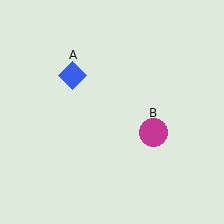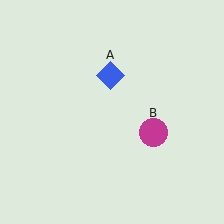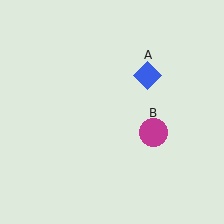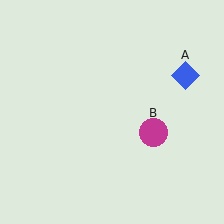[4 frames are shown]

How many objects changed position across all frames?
1 object changed position: blue diamond (object A).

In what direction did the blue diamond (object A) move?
The blue diamond (object A) moved right.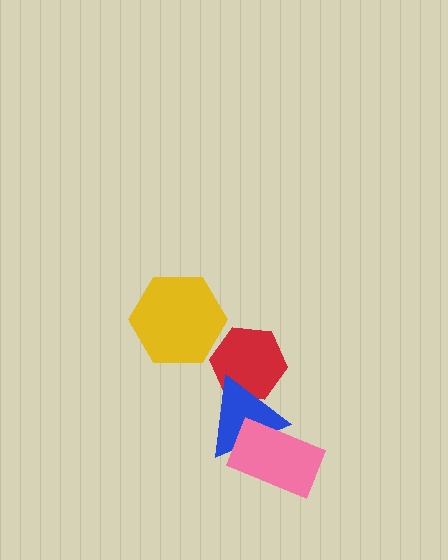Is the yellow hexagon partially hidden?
No, no other shape covers it.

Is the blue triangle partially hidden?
Yes, it is partially covered by another shape.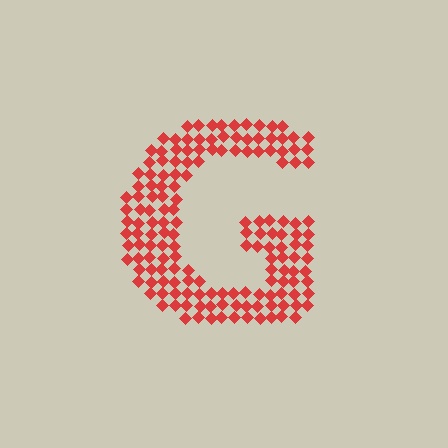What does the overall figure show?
The overall figure shows the letter G.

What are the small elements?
The small elements are diamonds.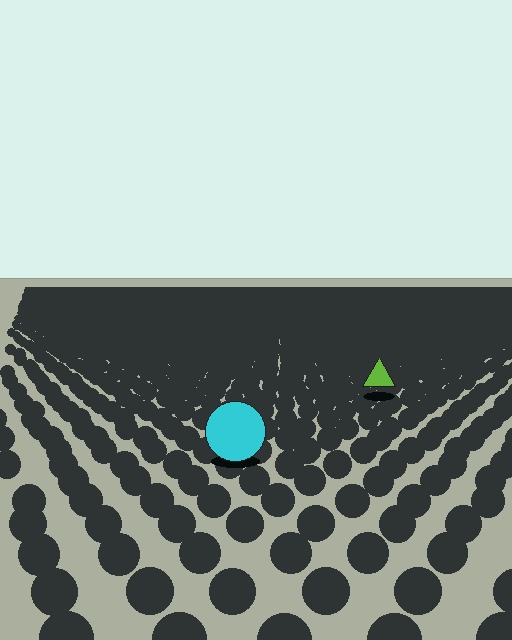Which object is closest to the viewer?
The cyan circle is closest. The texture marks near it are larger and more spread out.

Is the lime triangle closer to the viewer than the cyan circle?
No. The cyan circle is closer — you can tell from the texture gradient: the ground texture is coarser near it.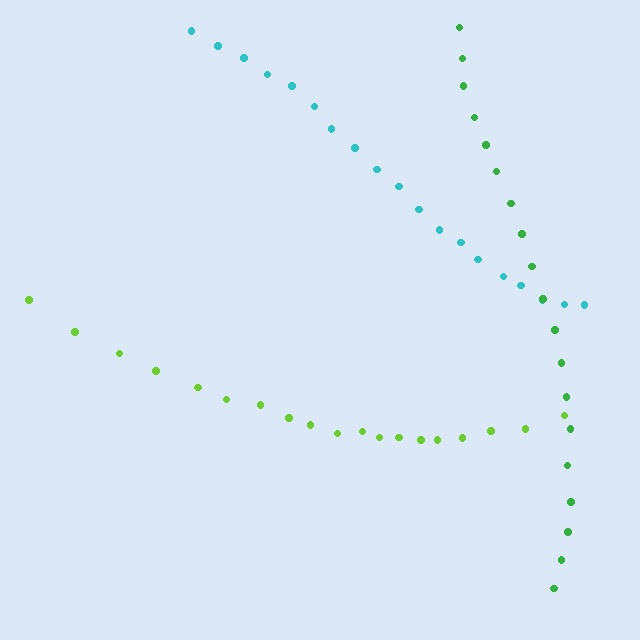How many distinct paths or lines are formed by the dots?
There are 3 distinct paths.